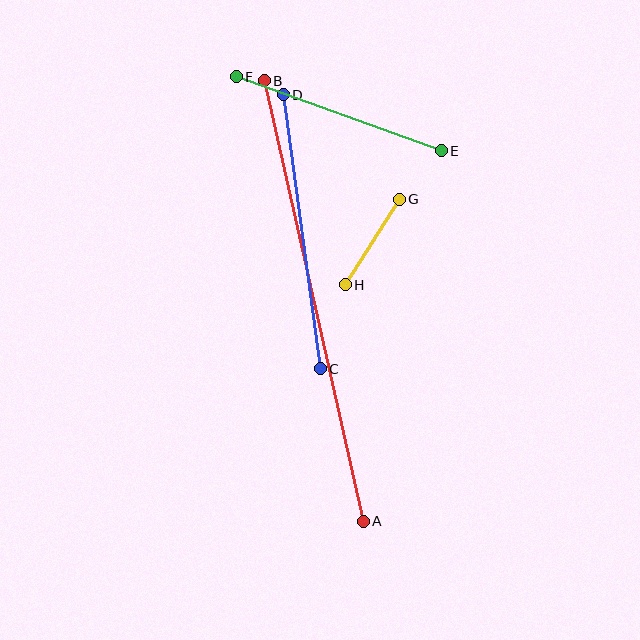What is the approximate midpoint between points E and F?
The midpoint is at approximately (339, 114) pixels.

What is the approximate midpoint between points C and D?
The midpoint is at approximately (302, 232) pixels.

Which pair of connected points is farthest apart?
Points A and B are farthest apart.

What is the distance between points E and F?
The distance is approximately 218 pixels.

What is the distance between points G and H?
The distance is approximately 101 pixels.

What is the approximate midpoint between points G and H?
The midpoint is at approximately (372, 242) pixels.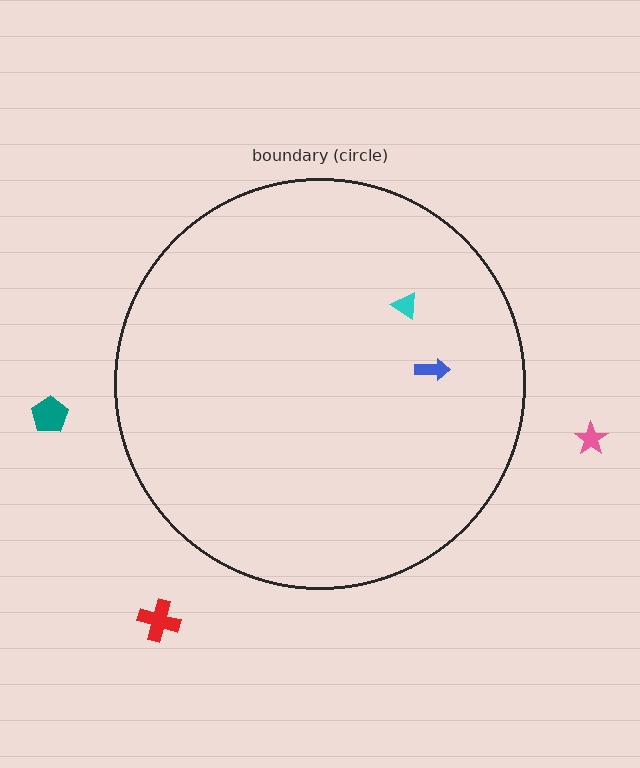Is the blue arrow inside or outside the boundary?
Inside.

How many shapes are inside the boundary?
2 inside, 3 outside.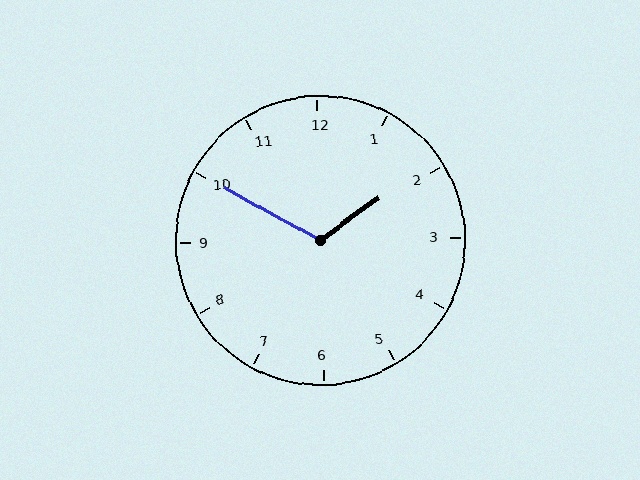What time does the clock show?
1:50.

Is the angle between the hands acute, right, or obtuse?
It is obtuse.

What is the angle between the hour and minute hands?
Approximately 115 degrees.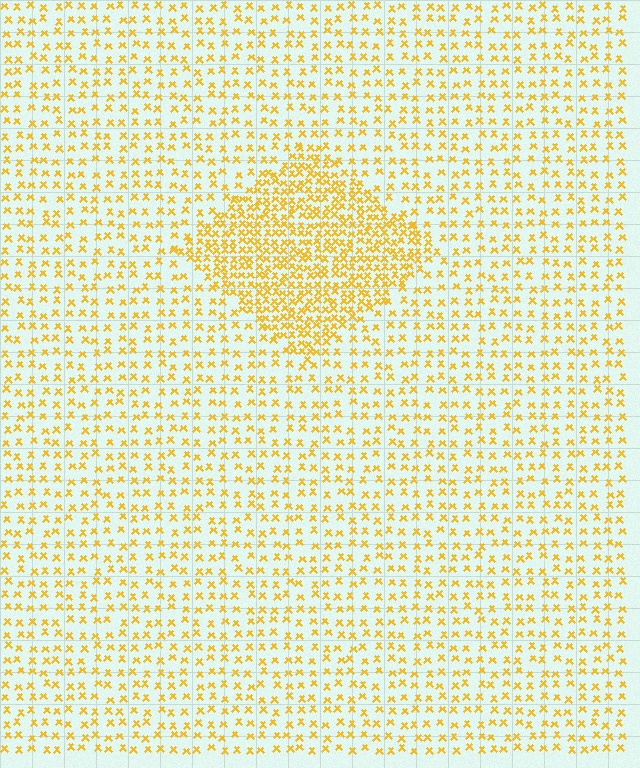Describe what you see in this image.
The image contains small yellow elements arranged at two different densities. A diamond-shaped region is visible where the elements are more densely packed than the surrounding area.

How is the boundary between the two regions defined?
The boundary is defined by a change in element density (approximately 2.3x ratio). All elements are the same color, size, and shape.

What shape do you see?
I see a diamond.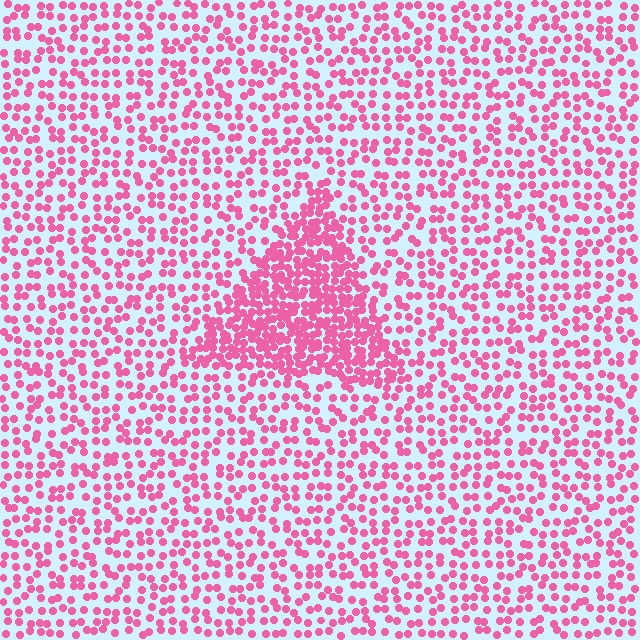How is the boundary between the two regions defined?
The boundary is defined by a change in element density (approximately 2.2x ratio). All elements are the same color, size, and shape.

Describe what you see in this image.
The image contains small pink elements arranged at two different densities. A triangle-shaped region is visible where the elements are more densely packed than the surrounding area.